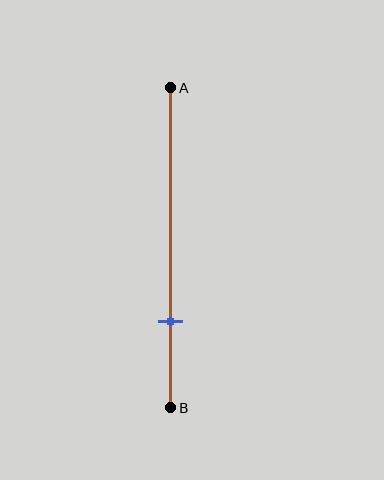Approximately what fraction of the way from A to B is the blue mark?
The blue mark is approximately 75% of the way from A to B.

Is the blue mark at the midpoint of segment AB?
No, the mark is at about 75% from A, not at the 50% midpoint.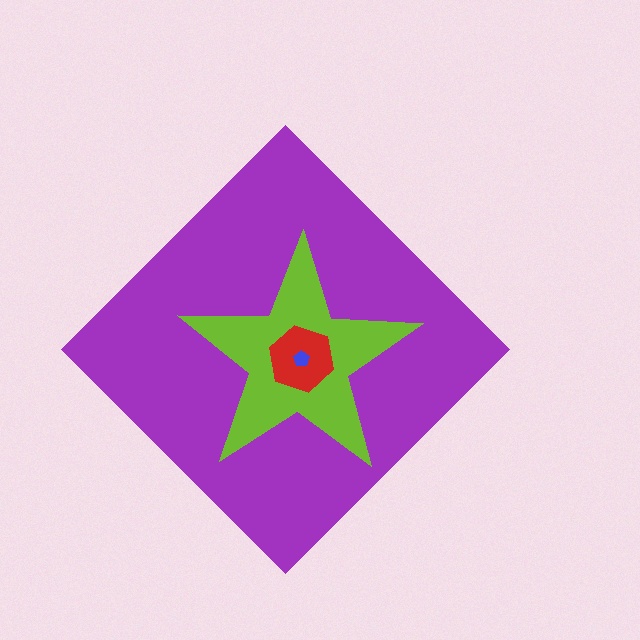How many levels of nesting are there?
4.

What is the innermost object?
The blue pentagon.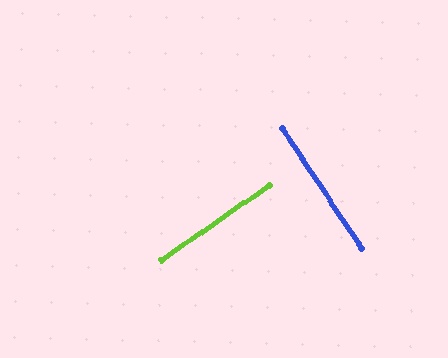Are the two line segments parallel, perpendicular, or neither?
Perpendicular — they meet at approximately 89°.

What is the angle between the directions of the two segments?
Approximately 89 degrees.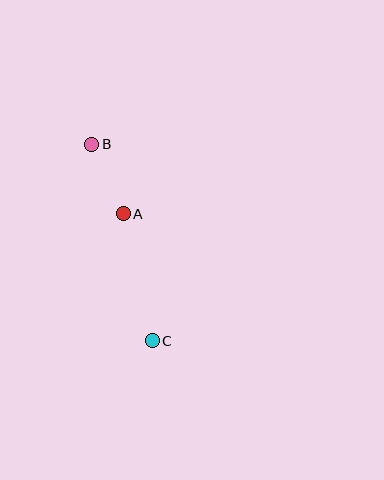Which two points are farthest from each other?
Points B and C are farthest from each other.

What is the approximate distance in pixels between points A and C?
The distance between A and C is approximately 131 pixels.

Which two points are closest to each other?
Points A and B are closest to each other.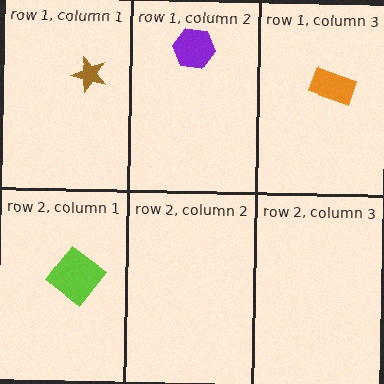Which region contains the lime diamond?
The row 2, column 1 region.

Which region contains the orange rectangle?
The row 1, column 3 region.